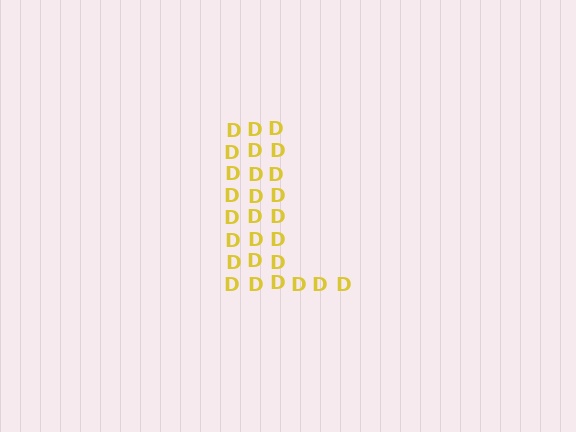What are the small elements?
The small elements are letter D's.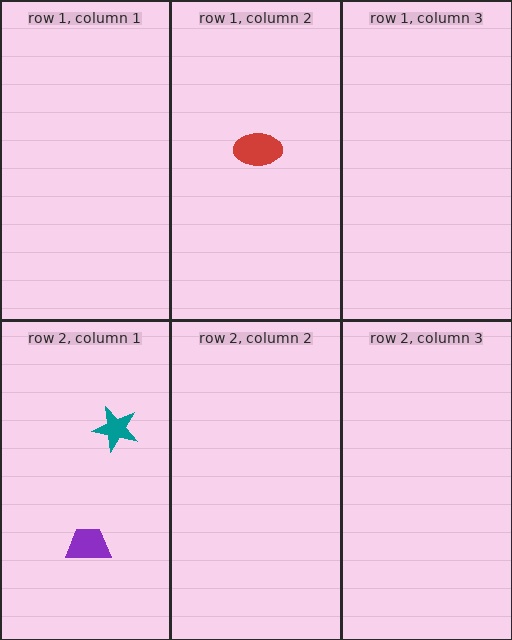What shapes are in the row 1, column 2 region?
The red ellipse.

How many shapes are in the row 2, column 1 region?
2.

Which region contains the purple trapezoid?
The row 2, column 1 region.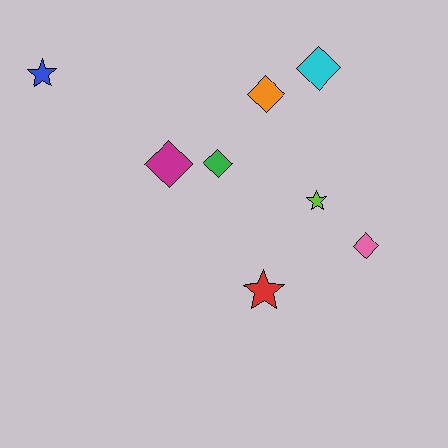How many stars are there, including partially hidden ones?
There are 3 stars.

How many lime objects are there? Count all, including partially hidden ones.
There is 1 lime object.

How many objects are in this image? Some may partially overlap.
There are 8 objects.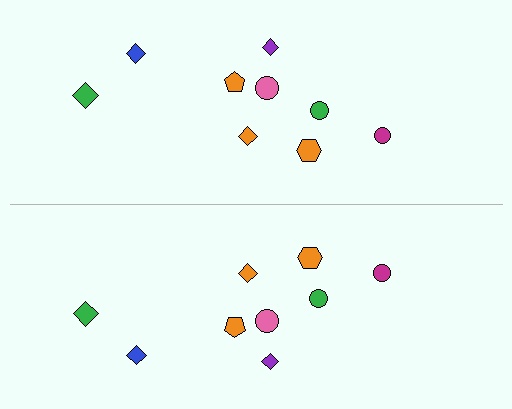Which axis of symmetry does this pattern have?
The pattern has a horizontal axis of symmetry running through the center of the image.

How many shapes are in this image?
There are 18 shapes in this image.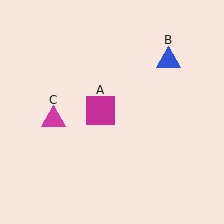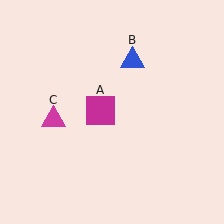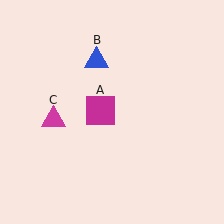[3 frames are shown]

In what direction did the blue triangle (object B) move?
The blue triangle (object B) moved left.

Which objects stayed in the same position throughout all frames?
Magenta square (object A) and magenta triangle (object C) remained stationary.